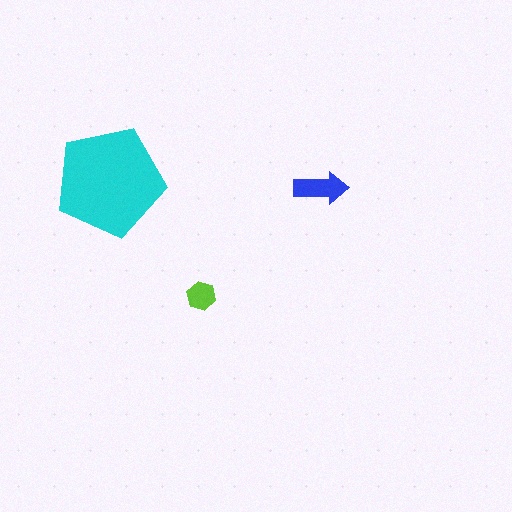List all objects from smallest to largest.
The lime hexagon, the blue arrow, the cyan pentagon.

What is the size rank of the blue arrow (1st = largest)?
2nd.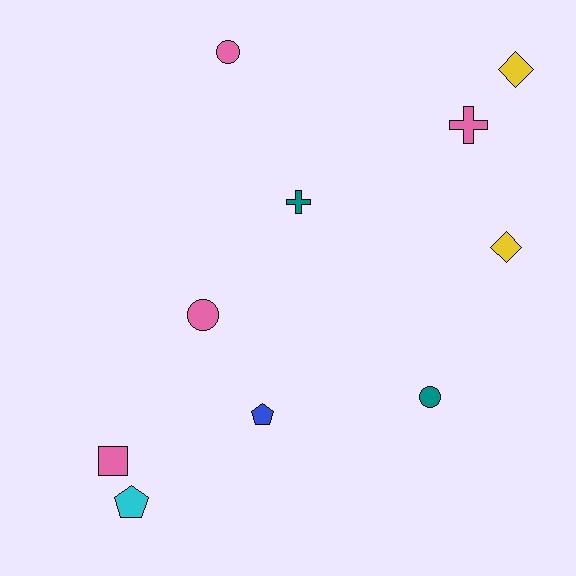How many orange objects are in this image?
There are no orange objects.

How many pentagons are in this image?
There are 2 pentagons.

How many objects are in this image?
There are 10 objects.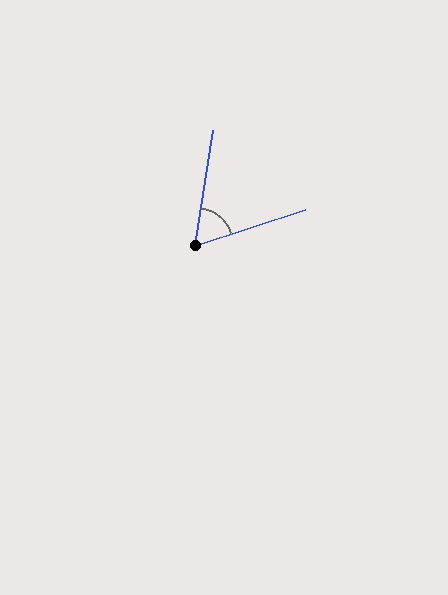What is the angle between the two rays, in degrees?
Approximately 63 degrees.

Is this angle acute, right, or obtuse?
It is acute.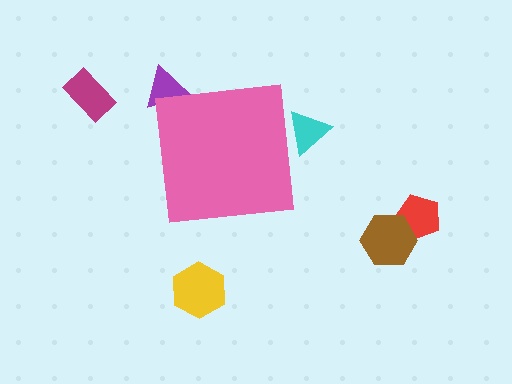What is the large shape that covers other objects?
A pink square.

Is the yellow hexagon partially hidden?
No, the yellow hexagon is fully visible.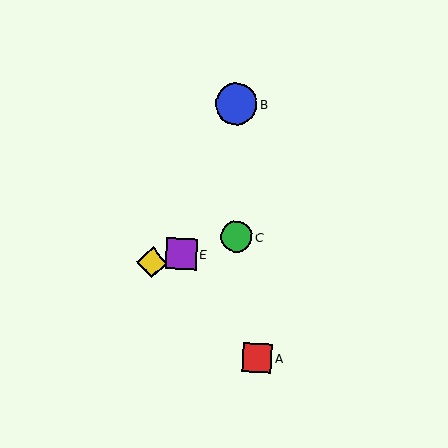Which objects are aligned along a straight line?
Objects C, D, E are aligned along a straight line.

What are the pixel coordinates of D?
Object D is at (152, 263).